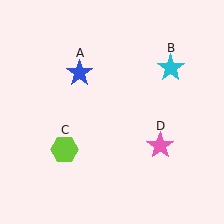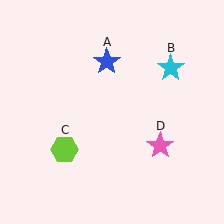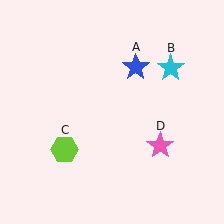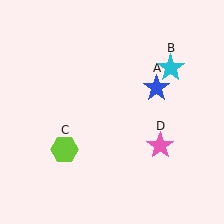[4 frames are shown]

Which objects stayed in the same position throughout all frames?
Cyan star (object B) and lime hexagon (object C) and pink star (object D) remained stationary.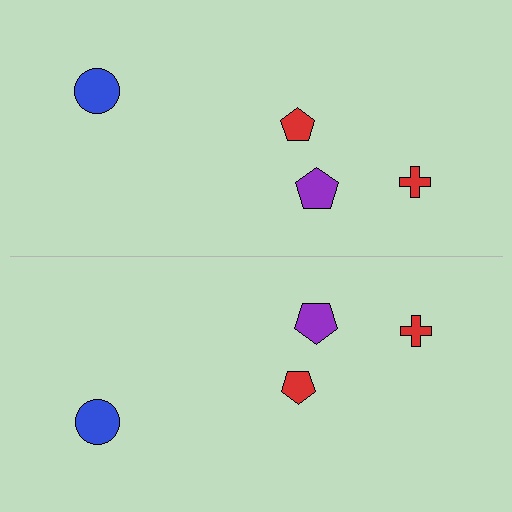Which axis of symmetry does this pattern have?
The pattern has a horizontal axis of symmetry running through the center of the image.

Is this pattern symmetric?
Yes, this pattern has bilateral (reflection) symmetry.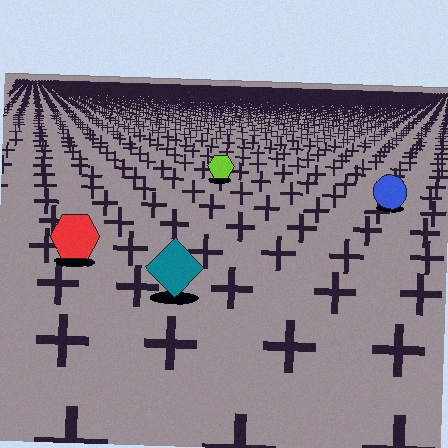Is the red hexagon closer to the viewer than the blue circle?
Yes. The red hexagon is closer — you can tell from the texture gradient: the ground texture is coarser near it.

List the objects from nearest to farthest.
From nearest to farthest: the teal diamond, the red hexagon, the blue circle, the lime hexagon.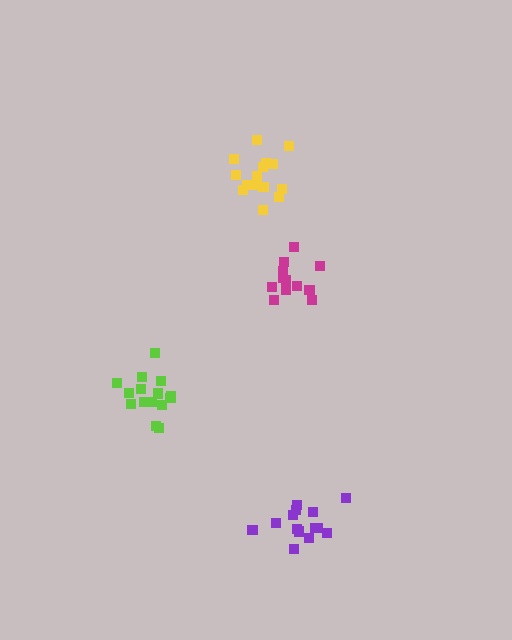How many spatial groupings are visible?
There are 4 spatial groupings.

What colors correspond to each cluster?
The clusters are colored: yellow, purple, magenta, lime.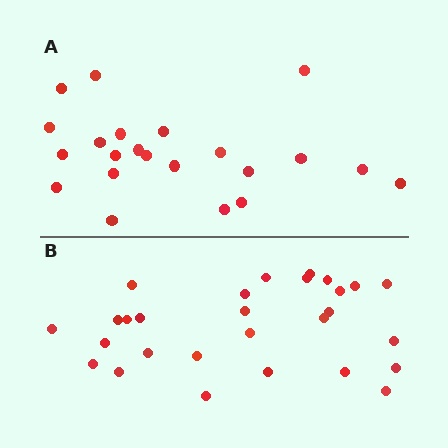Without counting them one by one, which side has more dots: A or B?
Region B (the bottom region) has more dots.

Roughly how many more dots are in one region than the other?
Region B has about 6 more dots than region A.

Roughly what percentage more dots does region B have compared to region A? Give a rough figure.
About 25% more.